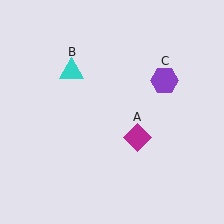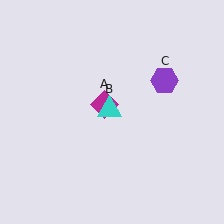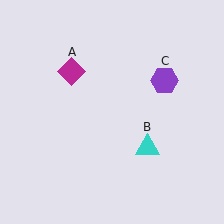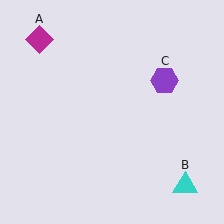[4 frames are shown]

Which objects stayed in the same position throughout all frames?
Purple hexagon (object C) remained stationary.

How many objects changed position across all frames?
2 objects changed position: magenta diamond (object A), cyan triangle (object B).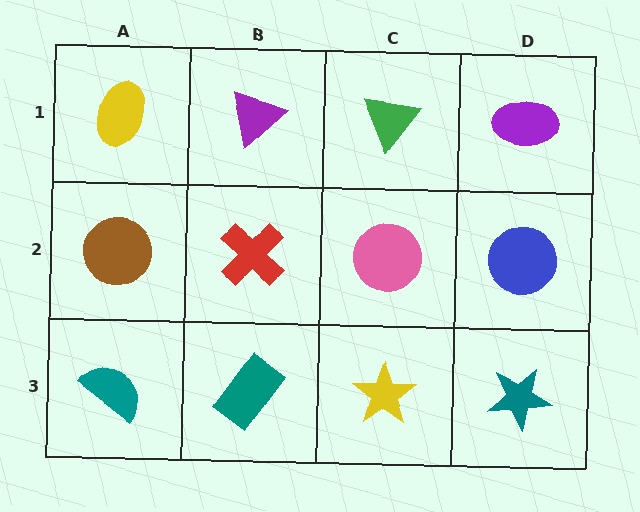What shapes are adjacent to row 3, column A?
A brown circle (row 2, column A), a teal rectangle (row 3, column B).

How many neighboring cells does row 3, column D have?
2.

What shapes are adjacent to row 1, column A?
A brown circle (row 2, column A), a purple triangle (row 1, column B).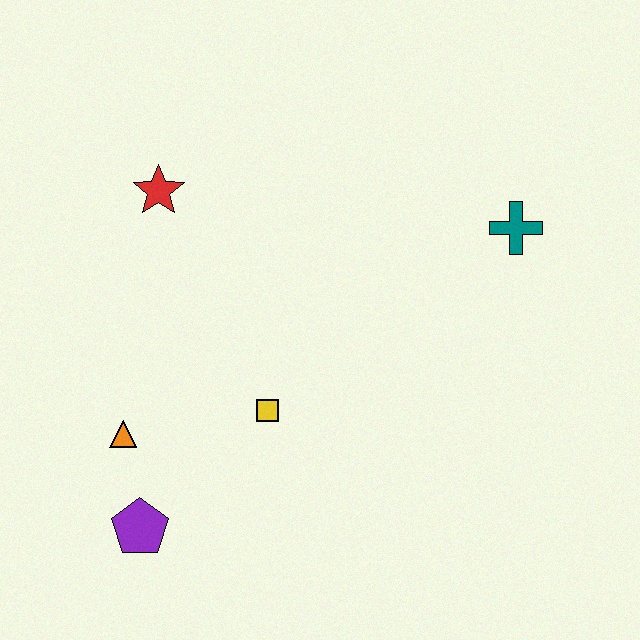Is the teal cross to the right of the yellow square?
Yes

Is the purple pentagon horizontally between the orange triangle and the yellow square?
Yes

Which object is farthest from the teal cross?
The purple pentagon is farthest from the teal cross.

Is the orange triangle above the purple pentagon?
Yes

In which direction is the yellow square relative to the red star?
The yellow square is below the red star.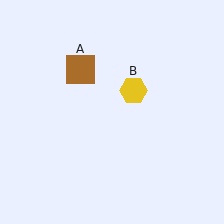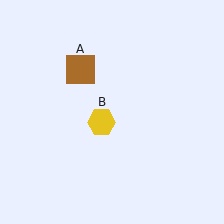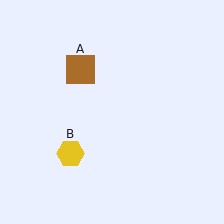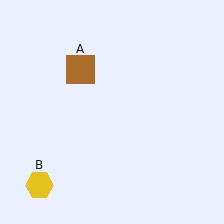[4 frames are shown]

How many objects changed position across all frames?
1 object changed position: yellow hexagon (object B).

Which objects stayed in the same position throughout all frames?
Brown square (object A) remained stationary.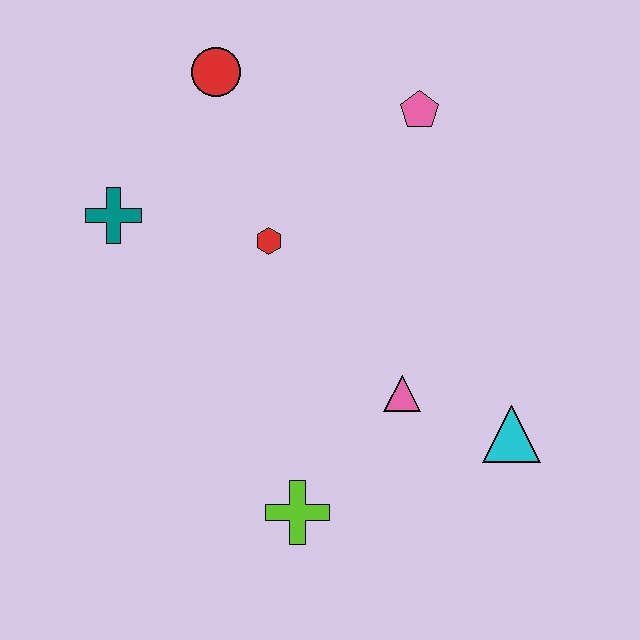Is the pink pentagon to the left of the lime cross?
No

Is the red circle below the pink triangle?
No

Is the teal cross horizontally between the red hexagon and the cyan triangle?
No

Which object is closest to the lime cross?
The pink triangle is closest to the lime cross.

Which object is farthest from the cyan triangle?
The red circle is farthest from the cyan triangle.